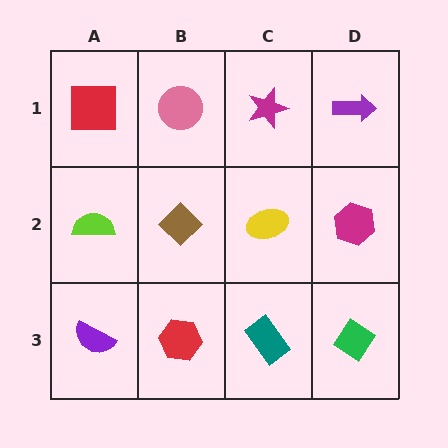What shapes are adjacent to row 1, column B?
A brown diamond (row 2, column B), a red square (row 1, column A), a magenta star (row 1, column C).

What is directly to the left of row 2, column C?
A brown diamond.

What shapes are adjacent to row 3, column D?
A magenta hexagon (row 2, column D), a teal rectangle (row 3, column C).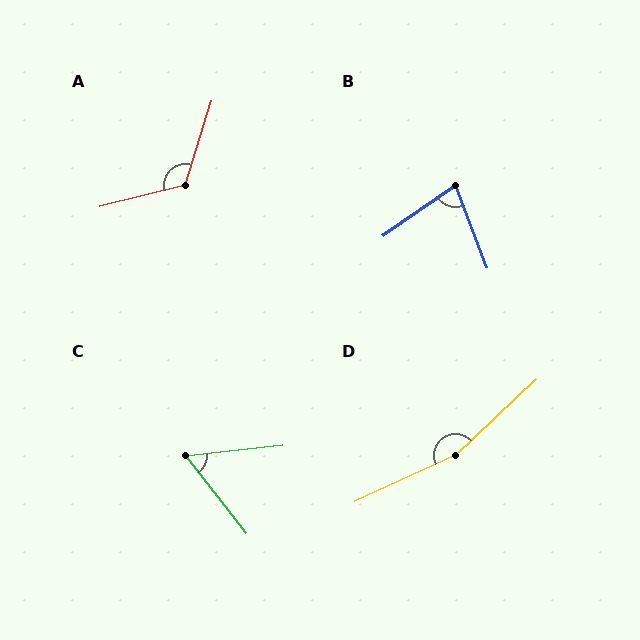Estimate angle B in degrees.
Approximately 76 degrees.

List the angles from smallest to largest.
C (58°), B (76°), A (121°), D (162°).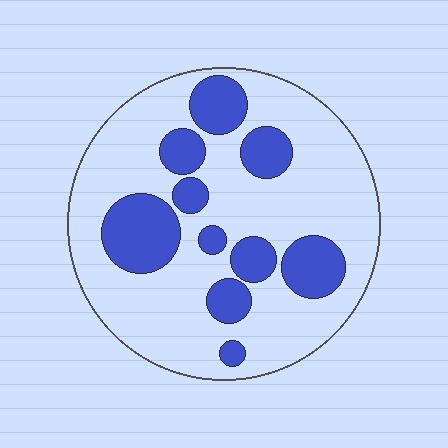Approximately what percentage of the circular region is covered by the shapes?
Approximately 25%.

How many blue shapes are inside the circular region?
10.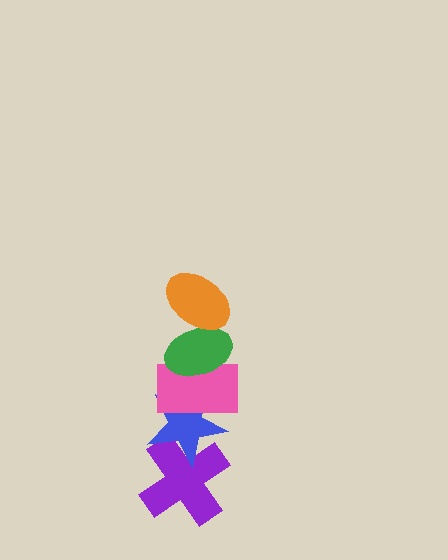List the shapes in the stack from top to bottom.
From top to bottom: the orange ellipse, the green ellipse, the pink rectangle, the blue star, the purple cross.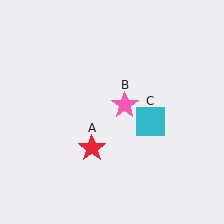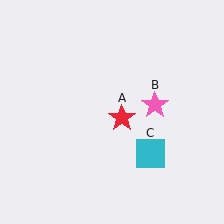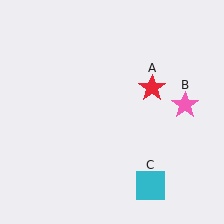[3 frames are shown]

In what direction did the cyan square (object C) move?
The cyan square (object C) moved down.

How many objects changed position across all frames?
3 objects changed position: red star (object A), pink star (object B), cyan square (object C).